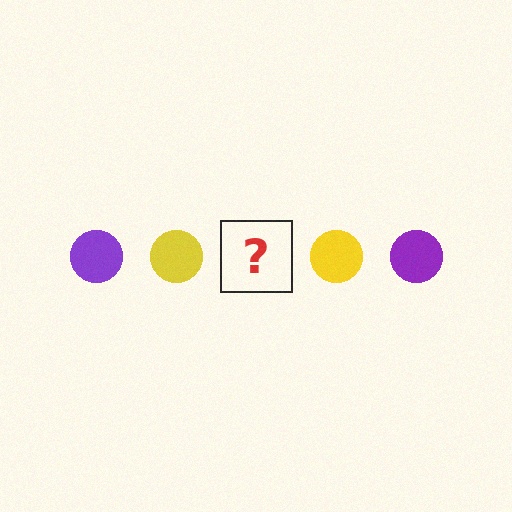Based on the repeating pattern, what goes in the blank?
The blank should be a purple circle.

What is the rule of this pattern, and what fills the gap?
The rule is that the pattern cycles through purple, yellow circles. The gap should be filled with a purple circle.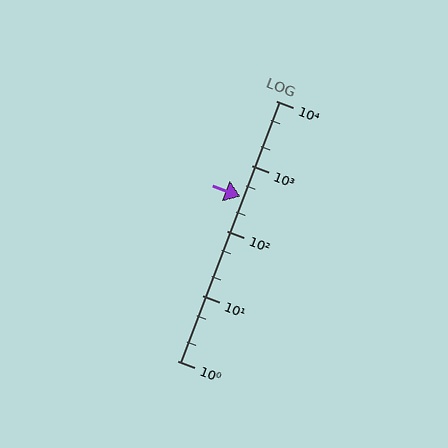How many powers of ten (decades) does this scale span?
The scale spans 4 decades, from 1 to 10000.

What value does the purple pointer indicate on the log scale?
The pointer indicates approximately 330.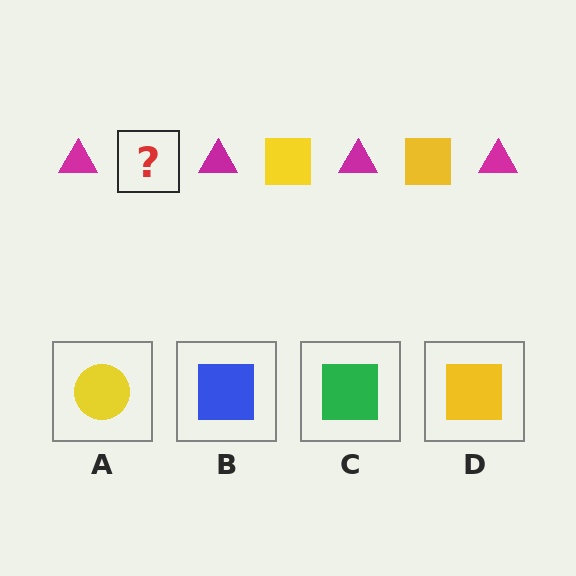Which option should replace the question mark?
Option D.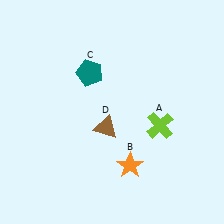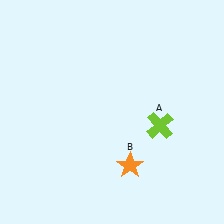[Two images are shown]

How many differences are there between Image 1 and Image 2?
There are 2 differences between the two images.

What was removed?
The brown triangle (D), the teal pentagon (C) were removed in Image 2.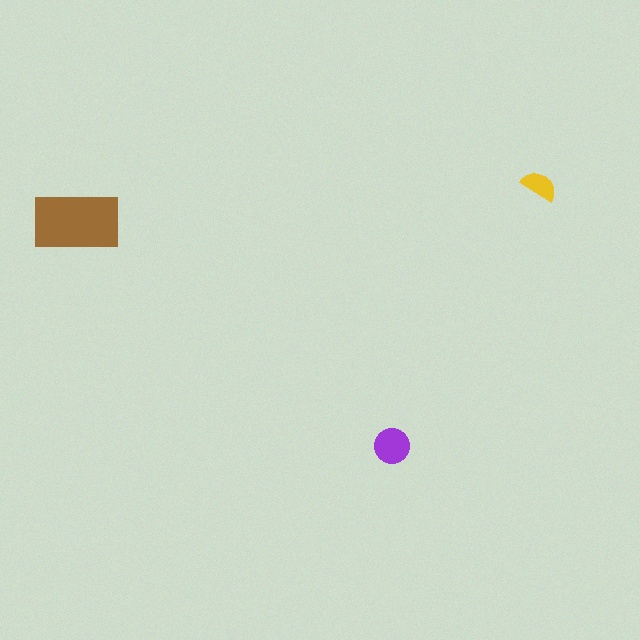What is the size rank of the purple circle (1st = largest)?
2nd.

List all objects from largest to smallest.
The brown rectangle, the purple circle, the yellow semicircle.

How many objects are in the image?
There are 3 objects in the image.